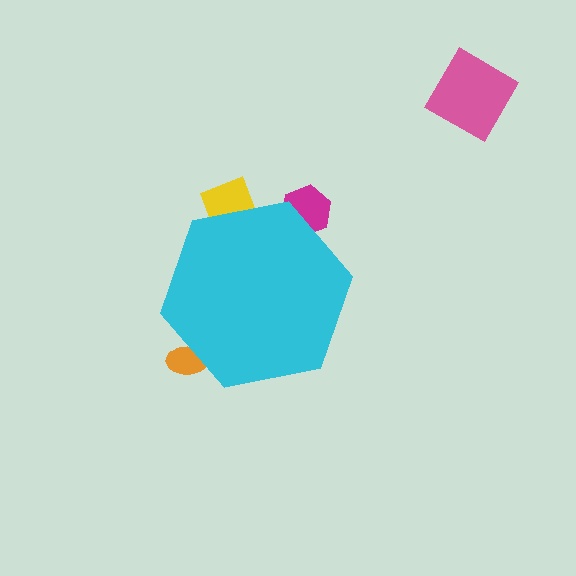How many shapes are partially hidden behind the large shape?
3 shapes are partially hidden.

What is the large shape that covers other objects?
A cyan hexagon.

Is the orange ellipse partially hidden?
Yes, the orange ellipse is partially hidden behind the cyan hexagon.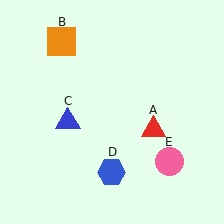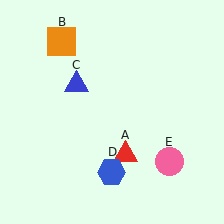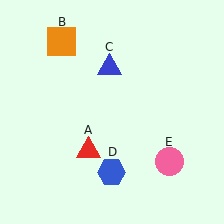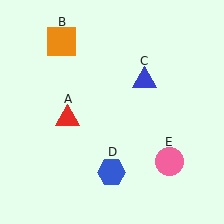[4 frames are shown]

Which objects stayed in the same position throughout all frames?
Orange square (object B) and blue hexagon (object D) and pink circle (object E) remained stationary.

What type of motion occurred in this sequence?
The red triangle (object A), blue triangle (object C) rotated clockwise around the center of the scene.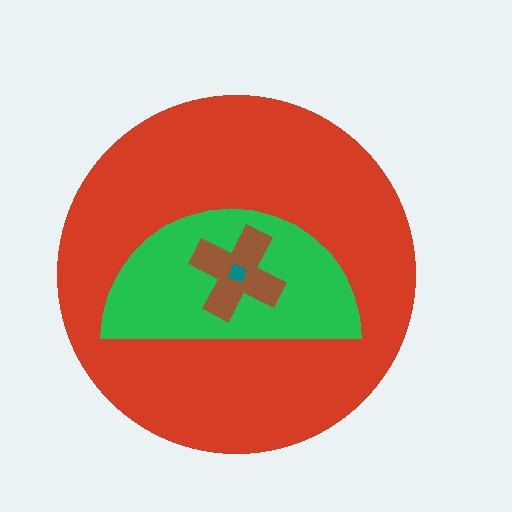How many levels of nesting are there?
4.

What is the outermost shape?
The red circle.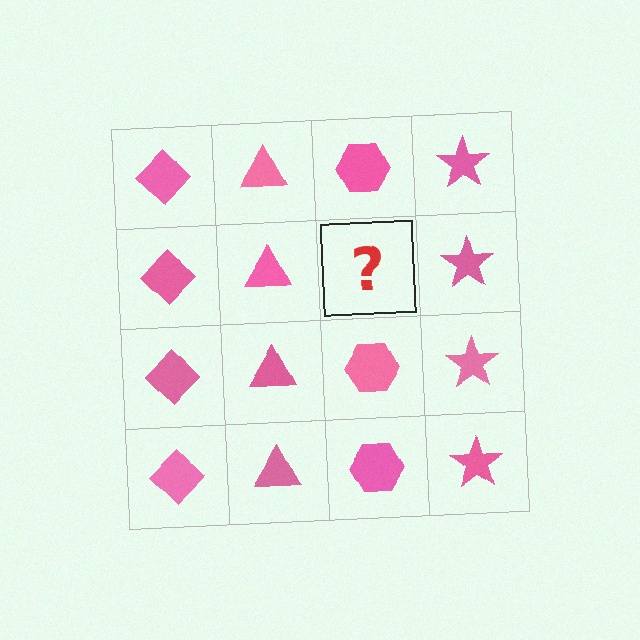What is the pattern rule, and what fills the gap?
The rule is that each column has a consistent shape. The gap should be filled with a pink hexagon.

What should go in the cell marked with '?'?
The missing cell should contain a pink hexagon.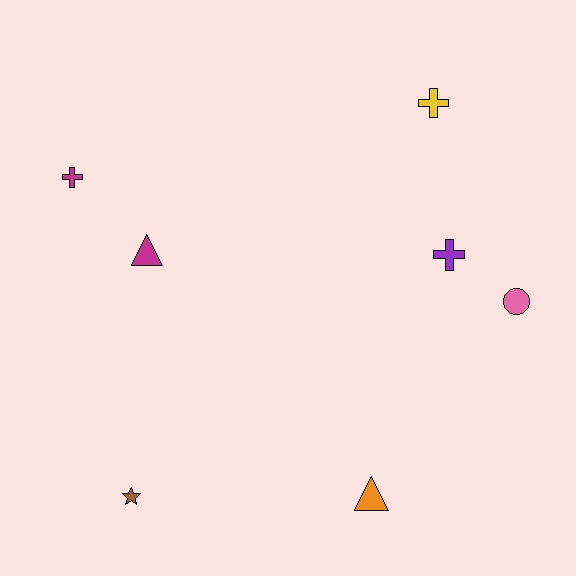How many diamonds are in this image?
There are no diamonds.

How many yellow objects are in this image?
There is 1 yellow object.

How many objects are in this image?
There are 7 objects.